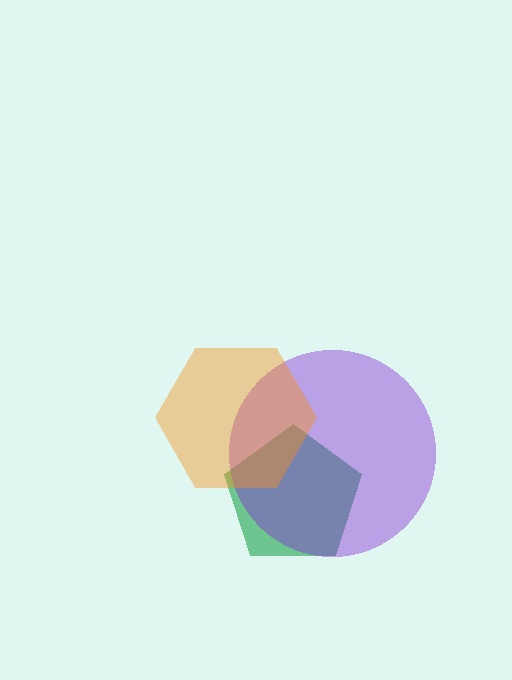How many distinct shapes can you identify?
There are 3 distinct shapes: a green pentagon, a purple circle, an orange hexagon.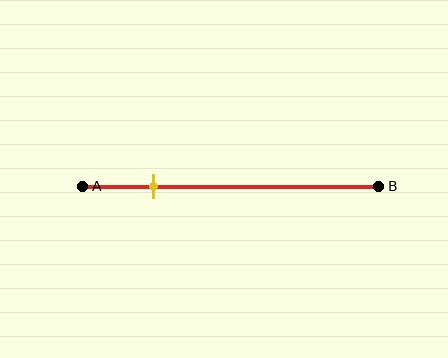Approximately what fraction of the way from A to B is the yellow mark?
The yellow mark is approximately 25% of the way from A to B.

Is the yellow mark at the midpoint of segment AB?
No, the mark is at about 25% from A, not at the 50% midpoint.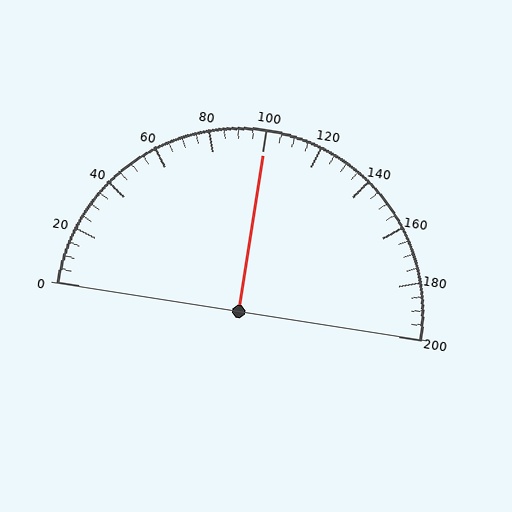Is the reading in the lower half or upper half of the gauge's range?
The reading is in the upper half of the range (0 to 200).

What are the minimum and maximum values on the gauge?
The gauge ranges from 0 to 200.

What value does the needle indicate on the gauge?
The needle indicates approximately 100.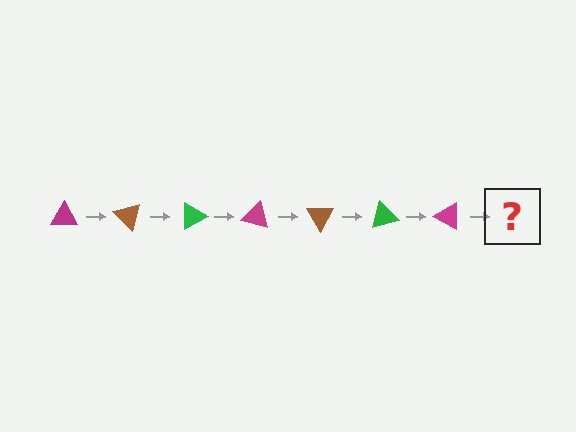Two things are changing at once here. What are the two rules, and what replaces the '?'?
The two rules are that it rotates 45 degrees each step and the color cycles through magenta, brown, and green. The '?' should be a brown triangle, rotated 315 degrees from the start.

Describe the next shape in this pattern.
It should be a brown triangle, rotated 315 degrees from the start.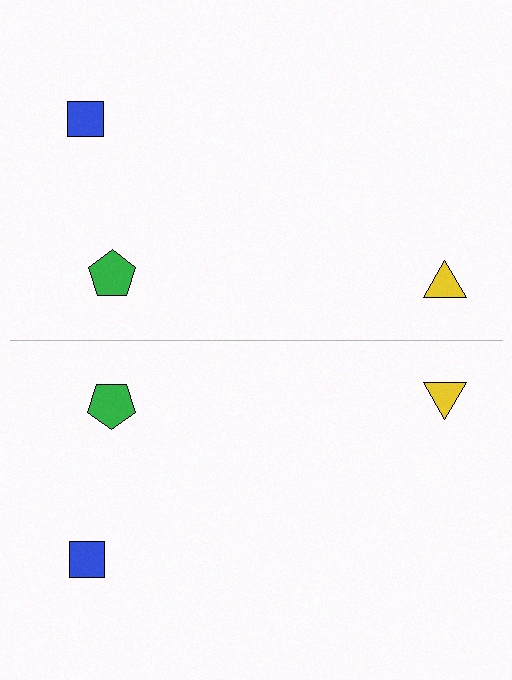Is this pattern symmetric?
Yes, this pattern has bilateral (reflection) symmetry.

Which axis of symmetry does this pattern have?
The pattern has a horizontal axis of symmetry running through the center of the image.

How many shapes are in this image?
There are 6 shapes in this image.